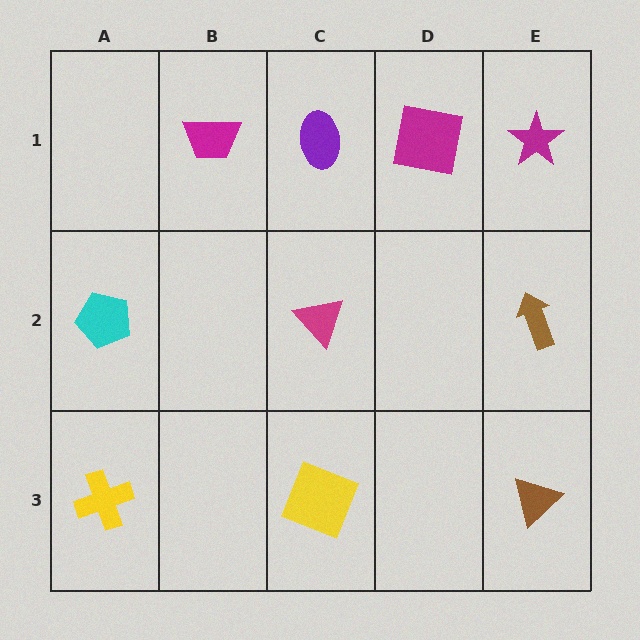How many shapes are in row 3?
3 shapes.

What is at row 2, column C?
A magenta triangle.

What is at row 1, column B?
A magenta trapezoid.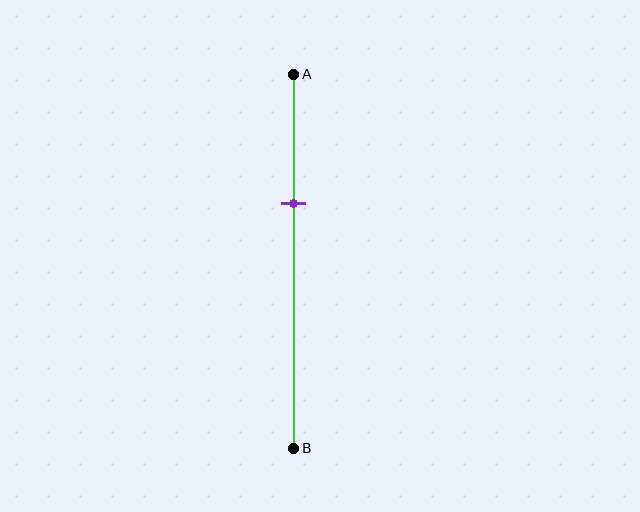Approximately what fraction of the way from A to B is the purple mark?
The purple mark is approximately 35% of the way from A to B.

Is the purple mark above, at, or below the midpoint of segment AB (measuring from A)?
The purple mark is above the midpoint of segment AB.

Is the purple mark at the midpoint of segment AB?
No, the mark is at about 35% from A, not at the 50% midpoint.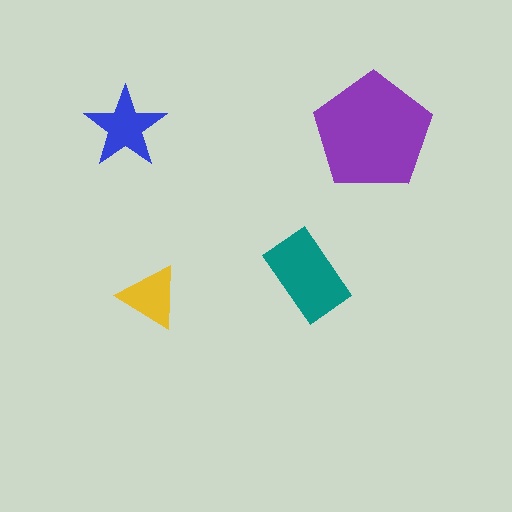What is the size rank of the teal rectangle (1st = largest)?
2nd.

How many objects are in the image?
There are 4 objects in the image.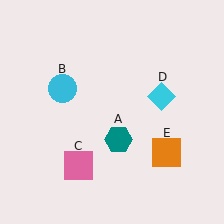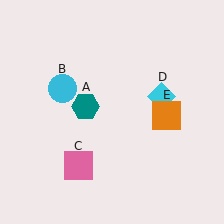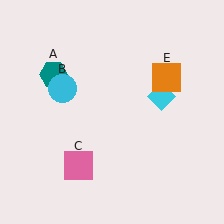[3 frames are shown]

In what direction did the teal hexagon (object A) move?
The teal hexagon (object A) moved up and to the left.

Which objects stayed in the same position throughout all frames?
Cyan circle (object B) and pink square (object C) and cyan diamond (object D) remained stationary.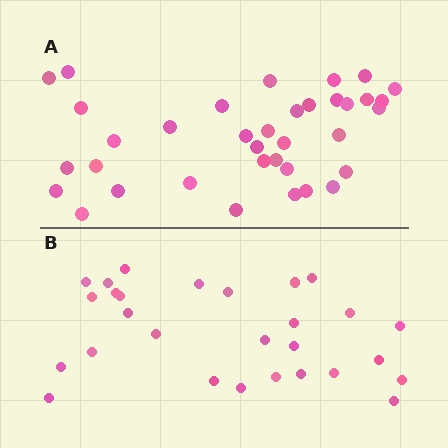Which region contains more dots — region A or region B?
Region A (the top region) has more dots.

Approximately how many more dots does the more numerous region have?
Region A has roughly 8 or so more dots than region B.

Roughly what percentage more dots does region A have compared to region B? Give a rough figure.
About 30% more.